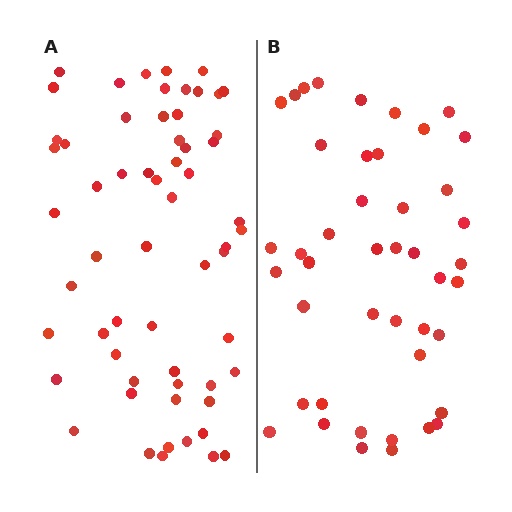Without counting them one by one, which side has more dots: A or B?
Region A (the left region) has more dots.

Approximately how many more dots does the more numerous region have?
Region A has approximately 15 more dots than region B.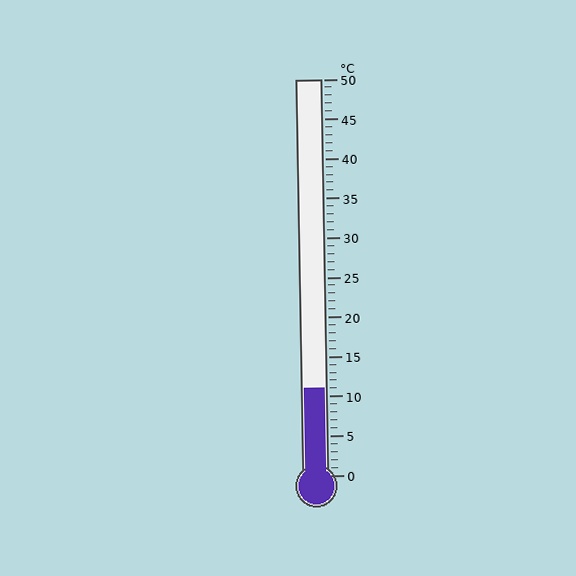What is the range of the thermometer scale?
The thermometer scale ranges from 0°C to 50°C.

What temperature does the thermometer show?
The thermometer shows approximately 11°C.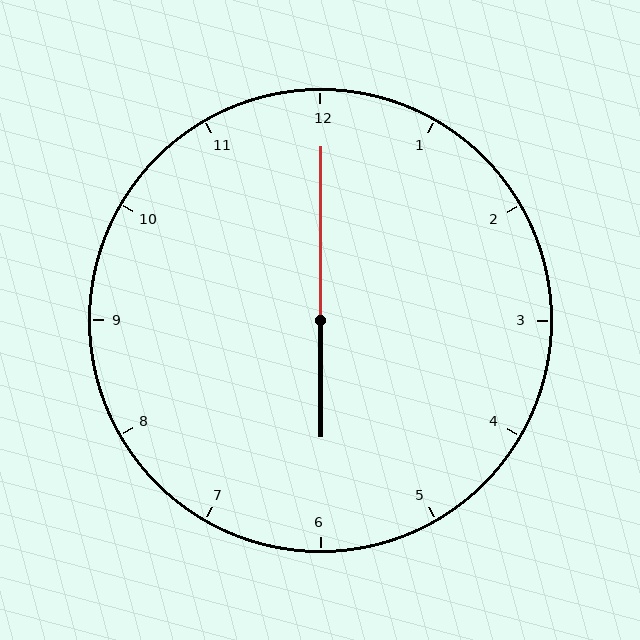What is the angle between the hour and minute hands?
Approximately 180 degrees.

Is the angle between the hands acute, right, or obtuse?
It is obtuse.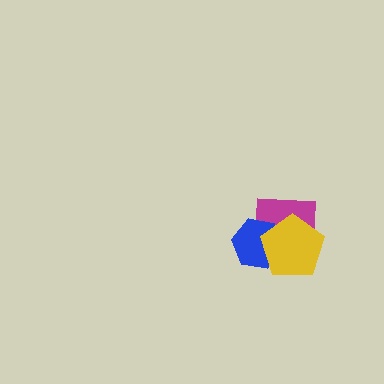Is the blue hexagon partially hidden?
Yes, it is partially covered by another shape.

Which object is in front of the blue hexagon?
The yellow pentagon is in front of the blue hexagon.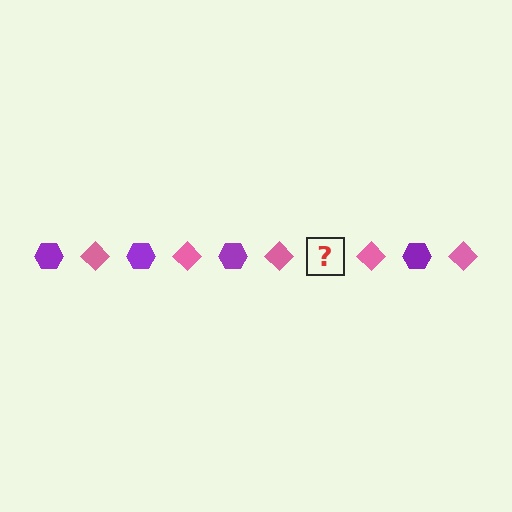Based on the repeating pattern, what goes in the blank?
The blank should be a purple hexagon.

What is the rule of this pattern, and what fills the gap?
The rule is that the pattern alternates between purple hexagon and pink diamond. The gap should be filled with a purple hexagon.